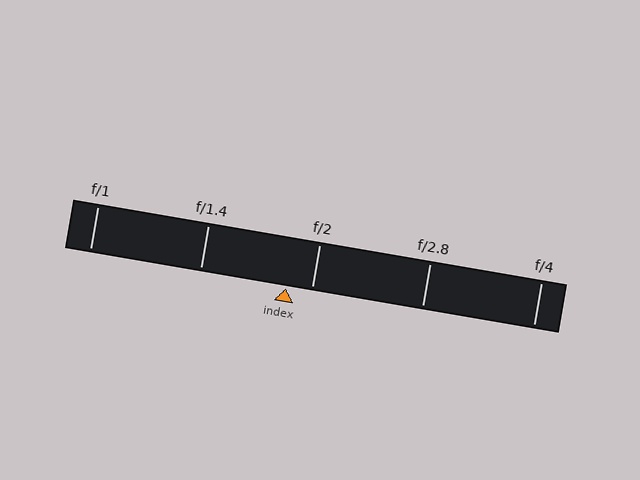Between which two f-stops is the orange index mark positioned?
The index mark is between f/1.4 and f/2.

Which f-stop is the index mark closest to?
The index mark is closest to f/2.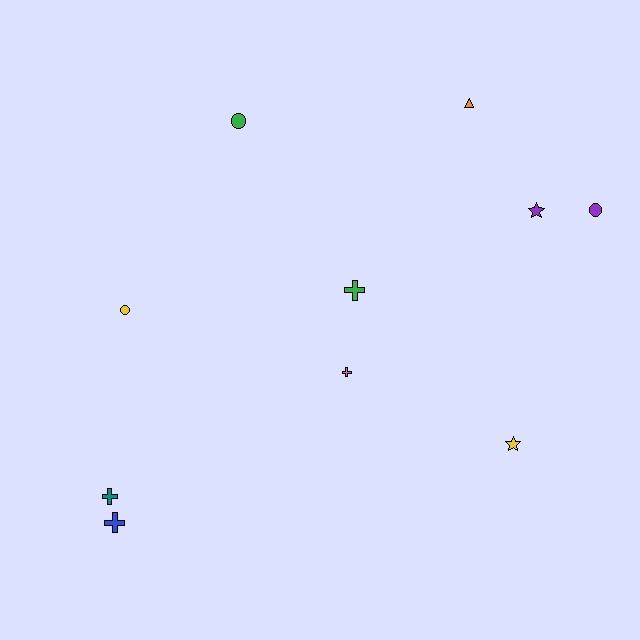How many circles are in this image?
There are 3 circles.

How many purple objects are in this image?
There are 2 purple objects.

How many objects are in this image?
There are 10 objects.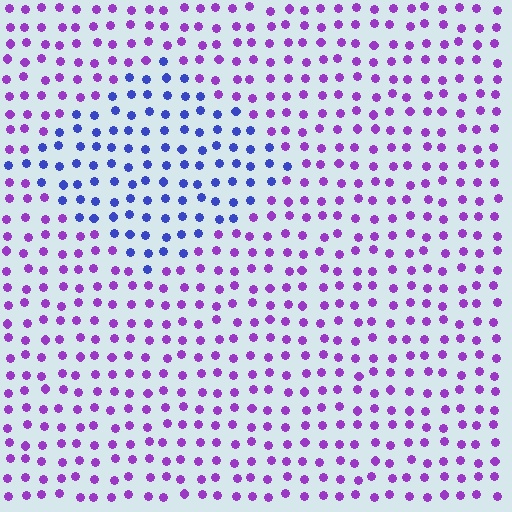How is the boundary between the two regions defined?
The boundary is defined purely by a slight shift in hue (about 49 degrees). Spacing, size, and orientation are identical on both sides.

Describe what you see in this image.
The image is filled with small purple elements in a uniform arrangement. A diamond-shaped region is visible where the elements are tinted to a slightly different hue, forming a subtle color boundary.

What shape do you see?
I see a diamond.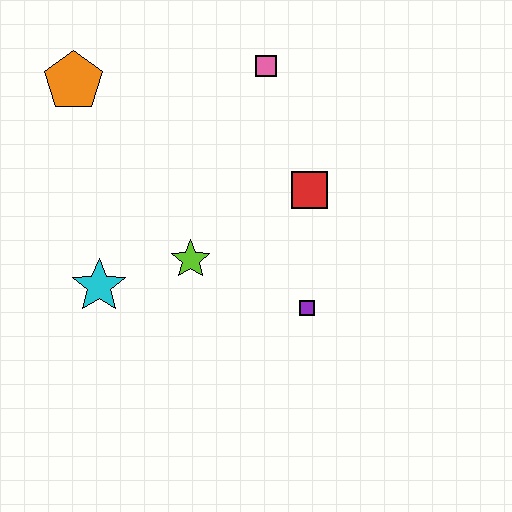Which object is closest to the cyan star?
The lime star is closest to the cyan star.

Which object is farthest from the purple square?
The orange pentagon is farthest from the purple square.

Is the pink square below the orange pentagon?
No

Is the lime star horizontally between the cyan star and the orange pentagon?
No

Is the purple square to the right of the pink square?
Yes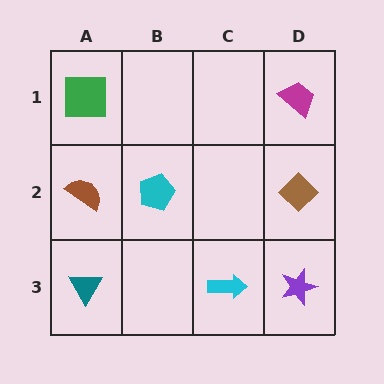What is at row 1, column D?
A magenta trapezoid.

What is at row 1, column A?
A green square.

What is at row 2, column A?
A brown semicircle.